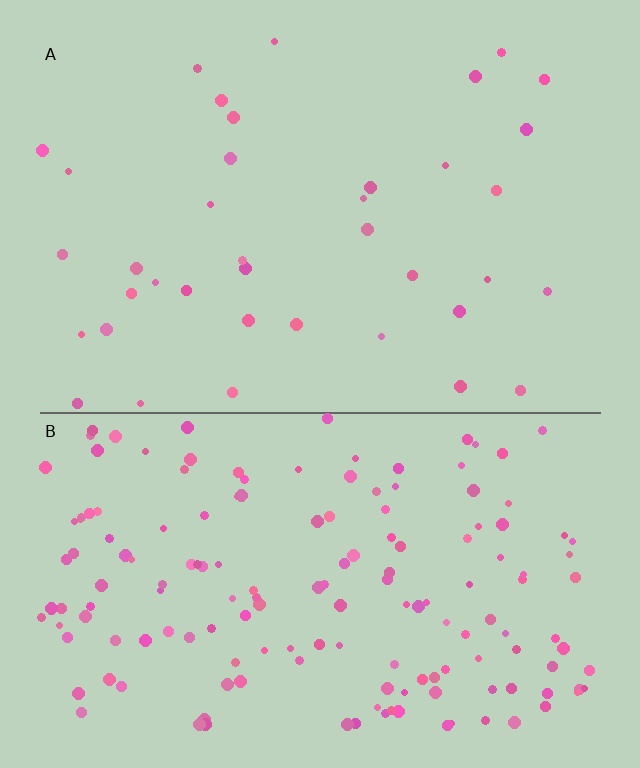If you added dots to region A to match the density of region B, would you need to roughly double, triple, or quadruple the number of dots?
Approximately quadruple.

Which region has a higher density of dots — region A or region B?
B (the bottom).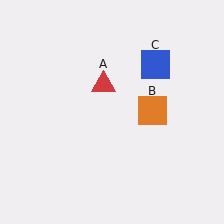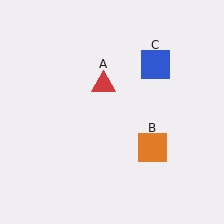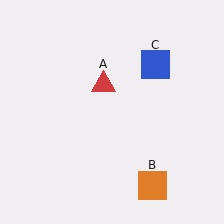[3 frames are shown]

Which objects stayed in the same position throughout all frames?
Red triangle (object A) and blue square (object C) remained stationary.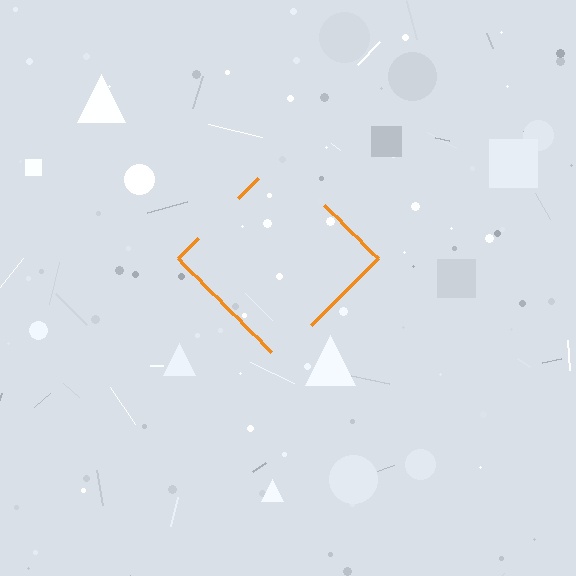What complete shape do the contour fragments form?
The contour fragments form a diamond.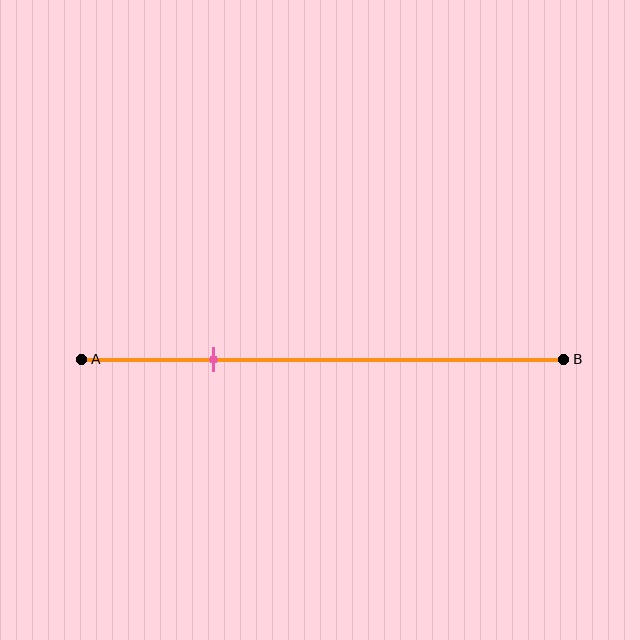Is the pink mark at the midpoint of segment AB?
No, the mark is at about 25% from A, not at the 50% midpoint.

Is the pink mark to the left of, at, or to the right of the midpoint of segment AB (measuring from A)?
The pink mark is to the left of the midpoint of segment AB.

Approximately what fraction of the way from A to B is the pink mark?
The pink mark is approximately 25% of the way from A to B.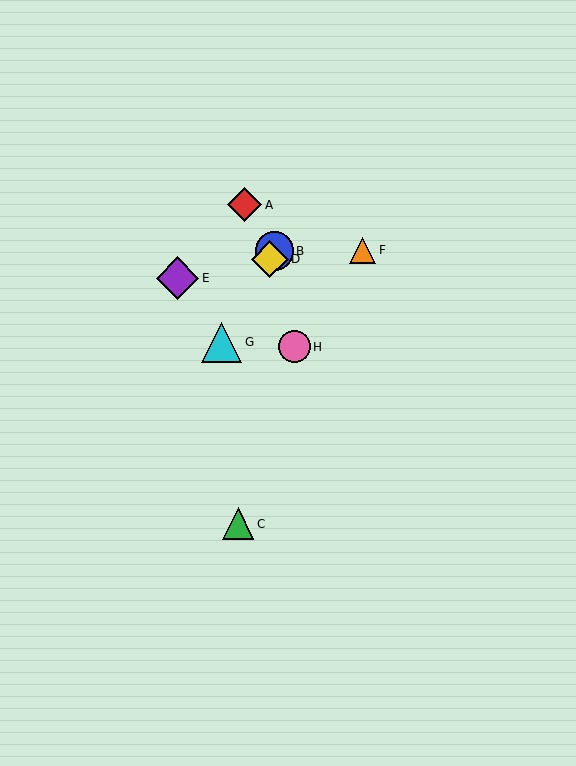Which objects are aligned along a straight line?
Objects B, D, G are aligned along a straight line.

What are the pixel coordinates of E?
Object E is at (177, 278).